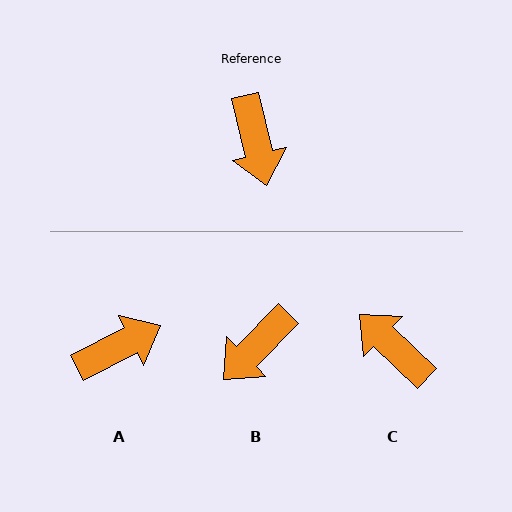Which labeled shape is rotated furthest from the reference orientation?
C, about 148 degrees away.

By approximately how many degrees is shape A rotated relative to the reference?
Approximately 103 degrees counter-clockwise.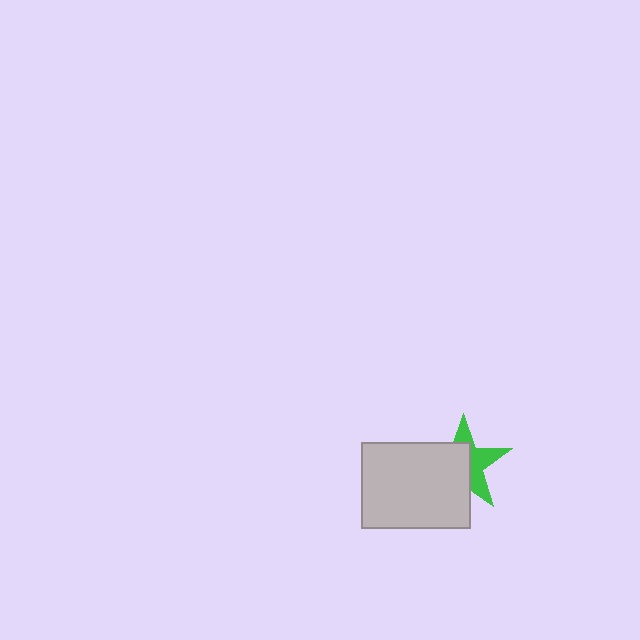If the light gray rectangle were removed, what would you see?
You would see the complete green star.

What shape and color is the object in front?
The object in front is a light gray rectangle.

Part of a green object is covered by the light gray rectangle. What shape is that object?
It is a star.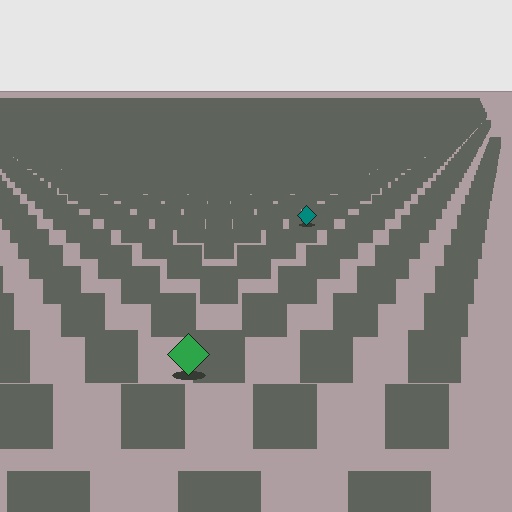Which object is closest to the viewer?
The green diamond is closest. The texture marks near it are larger and more spread out.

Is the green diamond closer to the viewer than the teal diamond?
Yes. The green diamond is closer — you can tell from the texture gradient: the ground texture is coarser near it.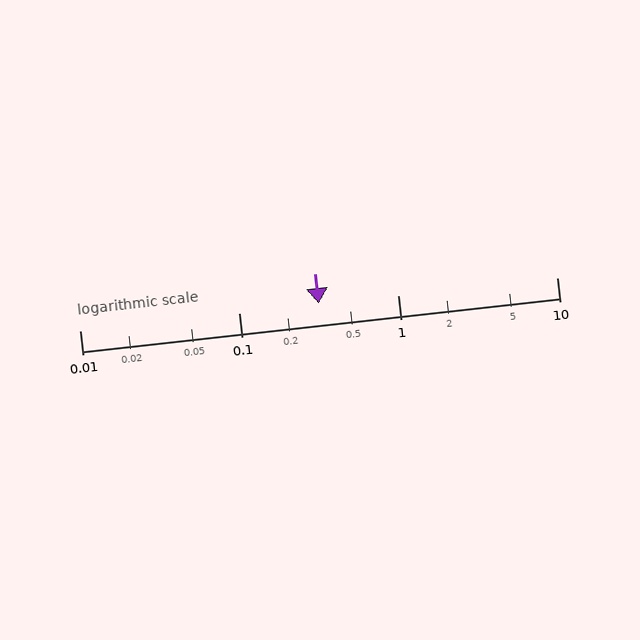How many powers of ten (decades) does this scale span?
The scale spans 3 decades, from 0.01 to 10.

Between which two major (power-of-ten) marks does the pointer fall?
The pointer is between 0.1 and 1.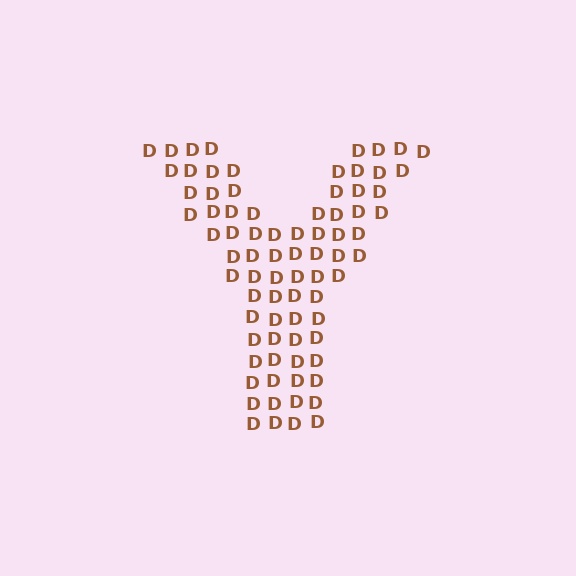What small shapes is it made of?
It is made of small letter D's.